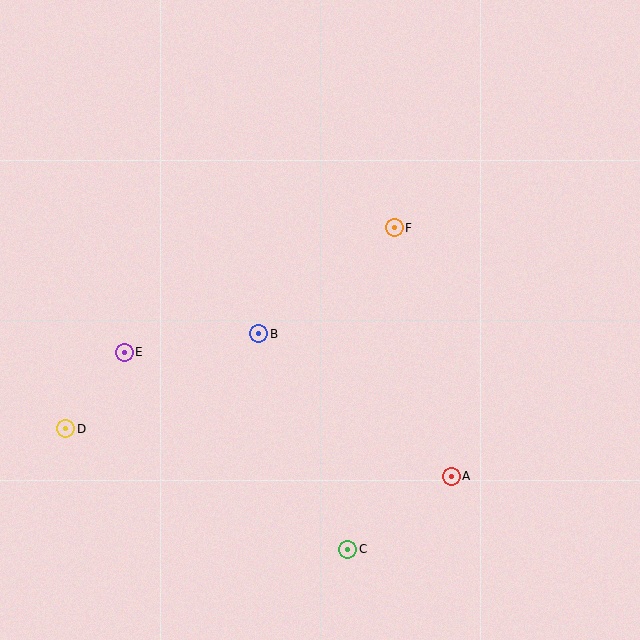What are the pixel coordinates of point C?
Point C is at (348, 549).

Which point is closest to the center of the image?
Point B at (259, 334) is closest to the center.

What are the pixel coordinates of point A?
Point A is at (451, 476).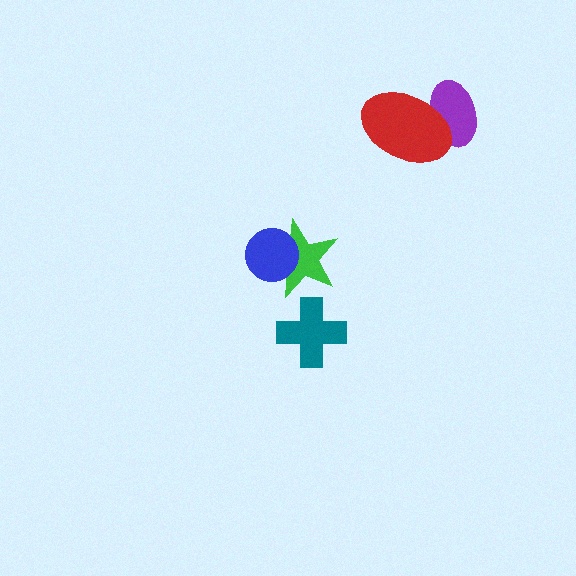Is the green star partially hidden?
Yes, it is partially covered by another shape.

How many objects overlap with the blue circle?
1 object overlaps with the blue circle.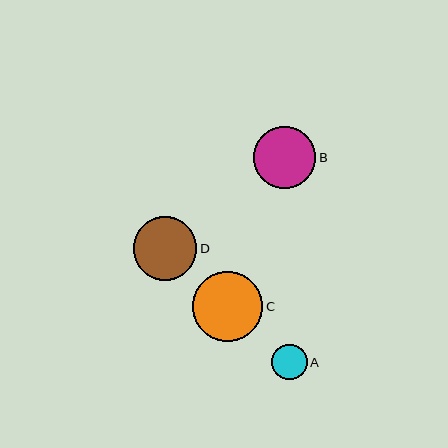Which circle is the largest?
Circle C is the largest with a size of approximately 70 pixels.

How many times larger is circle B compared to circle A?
Circle B is approximately 1.7 times the size of circle A.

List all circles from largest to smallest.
From largest to smallest: C, D, B, A.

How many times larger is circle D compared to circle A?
Circle D is approximately 1.8 times the size of circle A.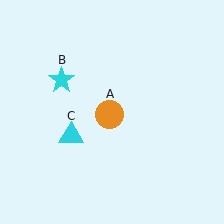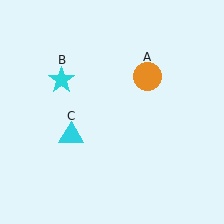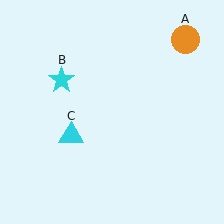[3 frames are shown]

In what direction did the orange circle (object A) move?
The orange circle (object A) moved up and to the right.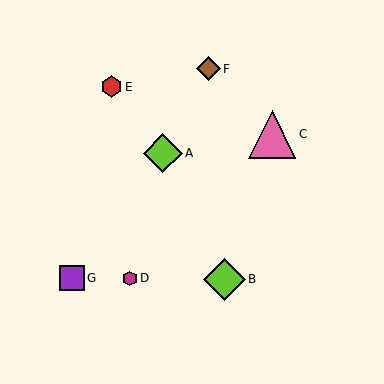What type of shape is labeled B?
Shape B is a lime diamond.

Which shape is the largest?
The pink triangle (labeled C) is the largest.